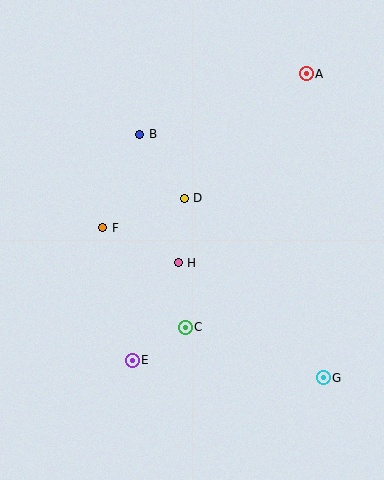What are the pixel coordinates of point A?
Point A is at (306, 74).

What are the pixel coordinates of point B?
Point B is at (140, 134).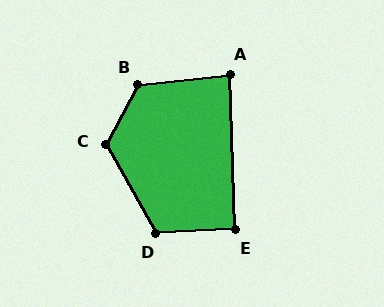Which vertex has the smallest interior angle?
A, at approximately 86 degrees.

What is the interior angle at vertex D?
Approximately 117 degrees (obtuse).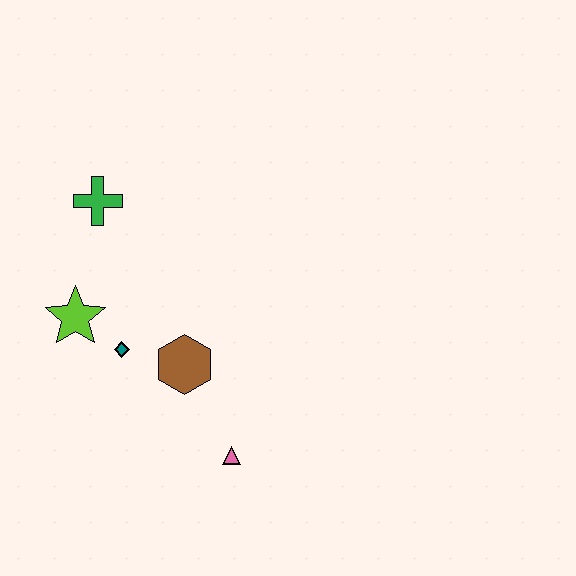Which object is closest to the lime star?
The teal diamond is closest to the lime star.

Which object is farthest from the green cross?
The pink triangle is farthest from the green cross.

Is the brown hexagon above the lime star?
No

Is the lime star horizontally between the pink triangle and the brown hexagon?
No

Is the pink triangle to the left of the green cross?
No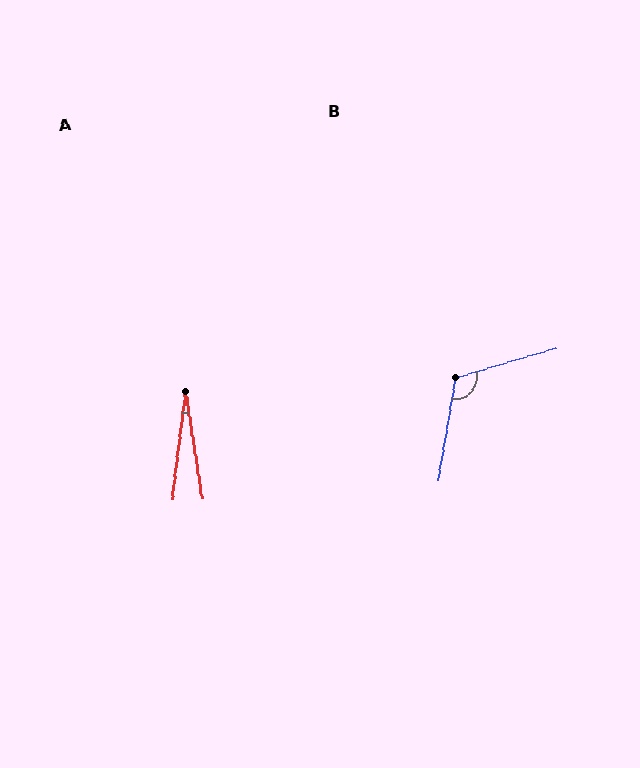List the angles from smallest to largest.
A (16°), B (116°).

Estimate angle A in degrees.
Approximately 16 degrees.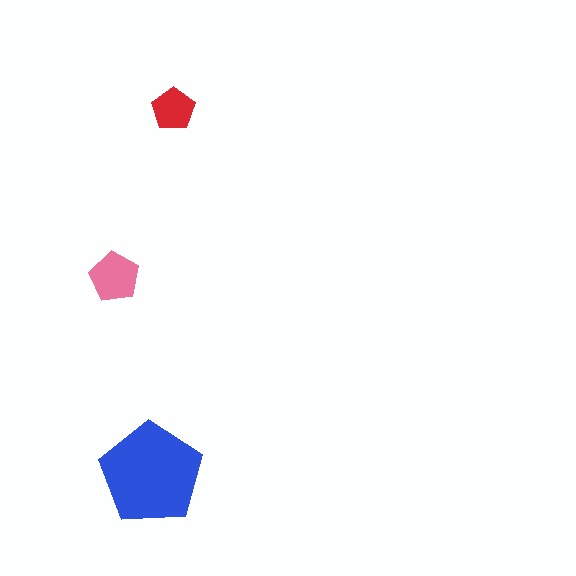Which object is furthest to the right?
The red pentagon is rightmost.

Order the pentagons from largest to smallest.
the blue one, the pink one, the red one.